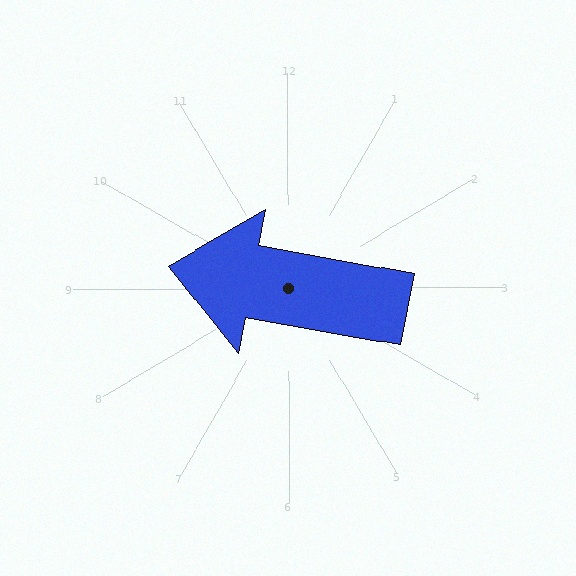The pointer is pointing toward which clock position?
Roughly 9 o'clock.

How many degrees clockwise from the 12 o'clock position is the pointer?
Approximately 280 degrees.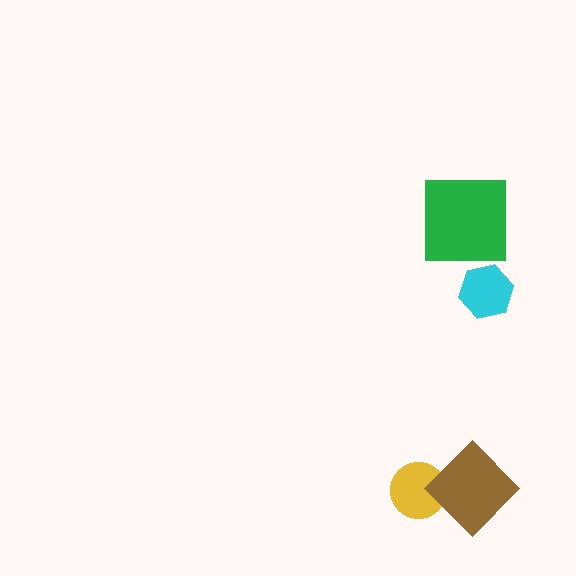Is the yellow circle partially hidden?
Yes, it is partially covered by another shape.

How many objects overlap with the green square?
0 objects overlap with the green square.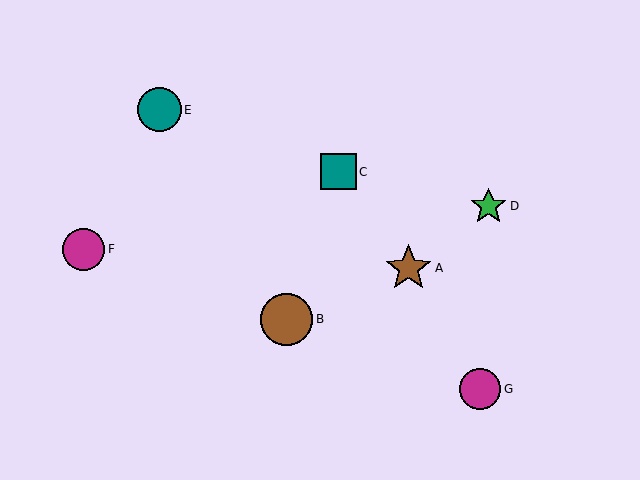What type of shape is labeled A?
Shape A is a brown star.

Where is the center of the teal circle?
The center of the teal circle is at (159, 110).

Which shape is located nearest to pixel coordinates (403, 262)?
The brown star (labeled A) at (408, 268) is nearest to that location.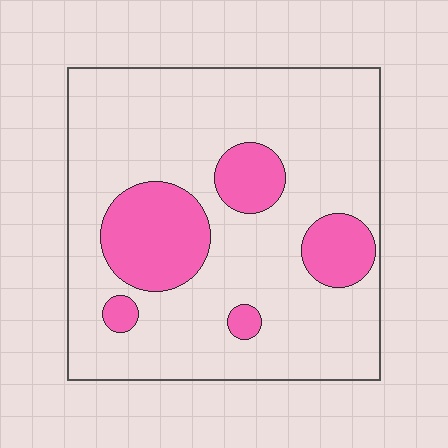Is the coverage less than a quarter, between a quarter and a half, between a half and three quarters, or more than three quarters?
Less than a quarter.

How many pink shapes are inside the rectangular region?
5.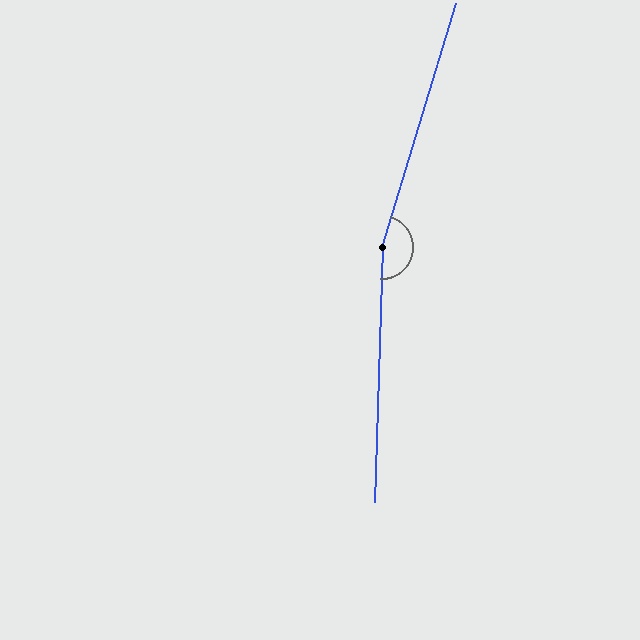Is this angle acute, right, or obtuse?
It is obtuse.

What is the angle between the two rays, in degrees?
Approximately 165 degrees.